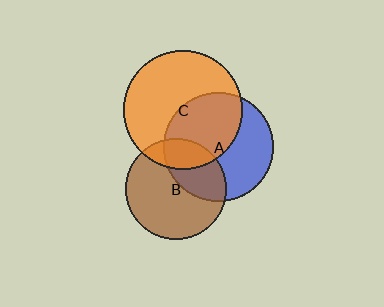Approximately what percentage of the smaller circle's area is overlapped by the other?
Approximately 50%.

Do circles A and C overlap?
Yes.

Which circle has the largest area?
Circle C (orange).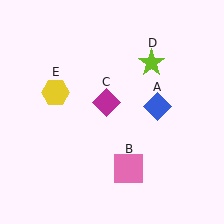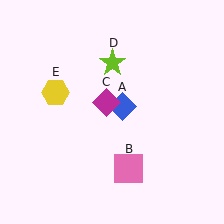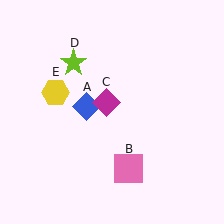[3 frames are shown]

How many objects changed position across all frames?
2 objects changed position: blue diamond (object A), lime star (object D).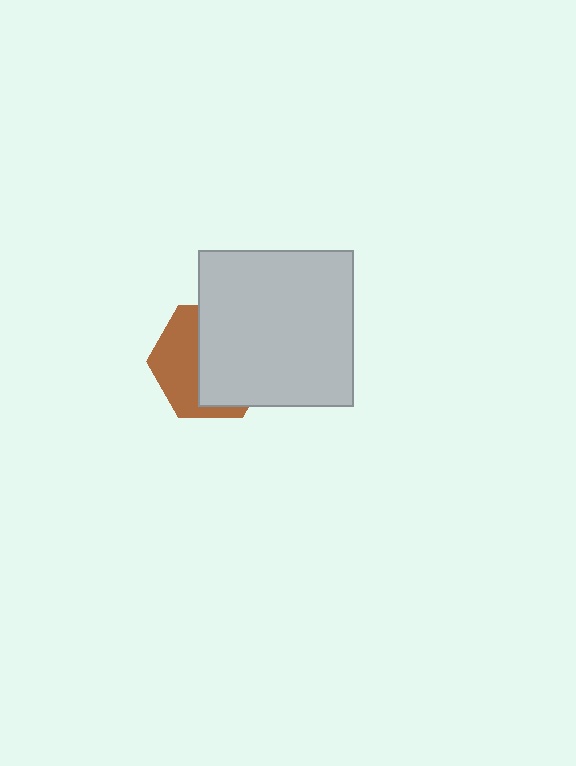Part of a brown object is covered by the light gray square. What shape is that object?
It is a hexagon.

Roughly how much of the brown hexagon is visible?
A small part of it is visible (roughly 41%).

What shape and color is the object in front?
The object in front is a light gray square.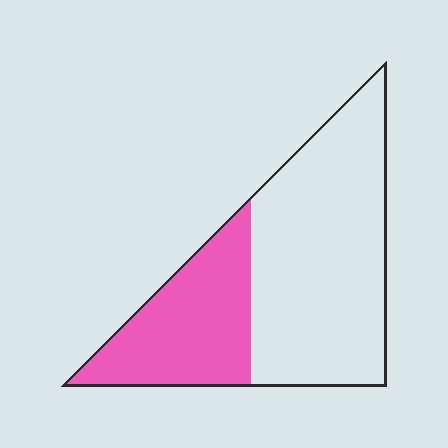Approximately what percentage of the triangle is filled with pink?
Approximately 35%.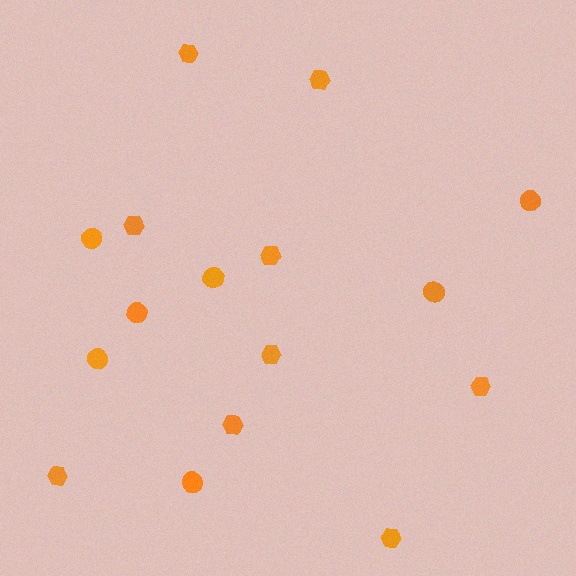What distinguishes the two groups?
There are 2 groups: one group of circles (7) and one group of hexagons (9).